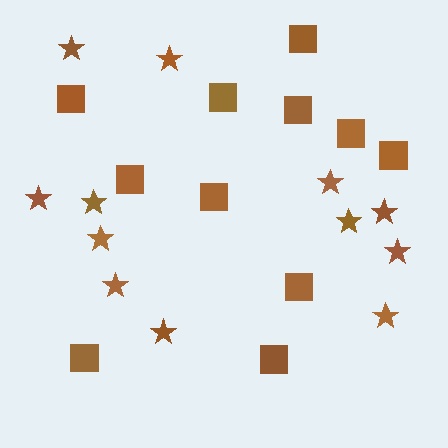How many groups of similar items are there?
There are 2 groups: one group of squares (11) and one group of stars (12).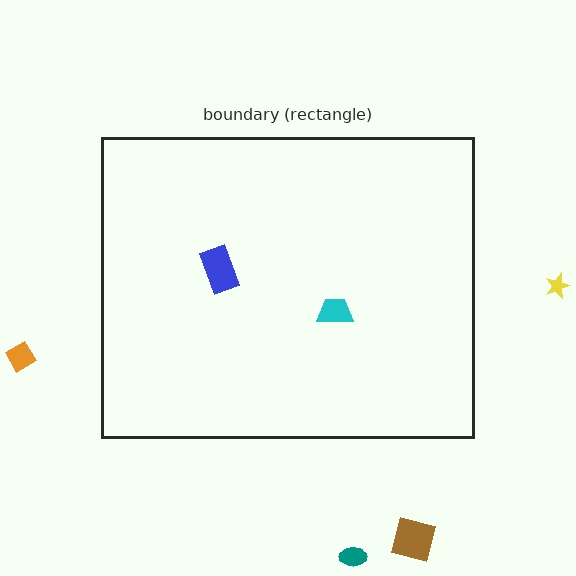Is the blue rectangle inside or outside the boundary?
Inside.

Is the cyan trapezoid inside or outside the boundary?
Inside.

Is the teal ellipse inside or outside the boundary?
Outside.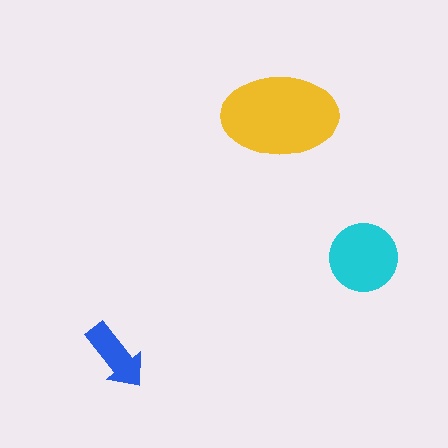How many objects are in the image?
There are 3 objects in the image.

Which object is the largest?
The yellow ellipse.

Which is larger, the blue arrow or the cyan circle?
The cyan circle.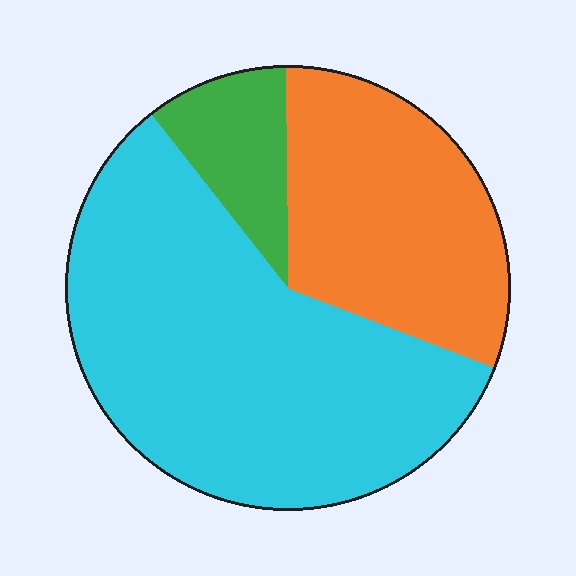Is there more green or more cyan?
Cyan.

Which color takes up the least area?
Green, at roughly 10%.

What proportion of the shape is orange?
Orange covers roughly 30% of the shape.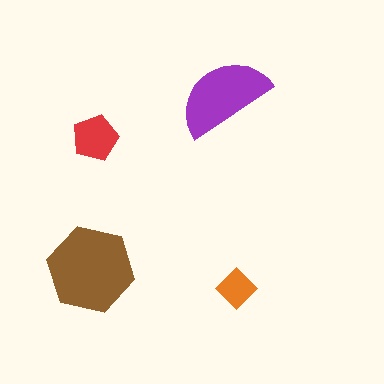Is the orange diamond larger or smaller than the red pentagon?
Smaller.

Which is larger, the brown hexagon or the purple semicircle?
The brown hexagon.